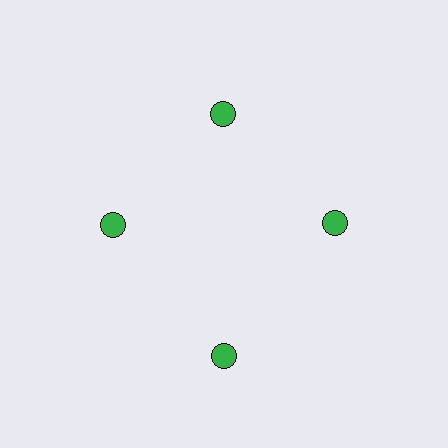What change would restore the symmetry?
The symmetry would be restored by moving it inward, back onto the ring so that all 4 circles sit at equal angles and equal distance from the center.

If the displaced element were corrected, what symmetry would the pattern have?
It would have 4-fold rotational symmetry — the pattern would map onto itself every 90 degrees.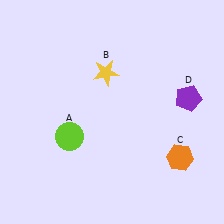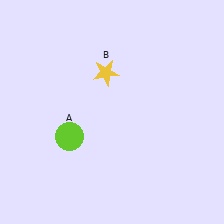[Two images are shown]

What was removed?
The purple pentagon (D), the orange hexagon (C) were removed in Image 2.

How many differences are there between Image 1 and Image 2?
There are 2 differences between the two images.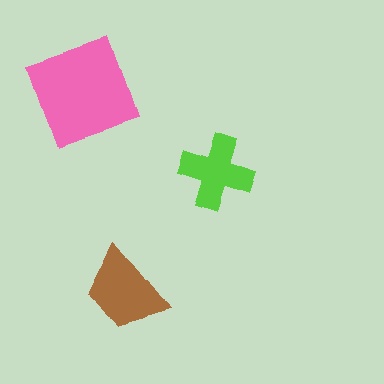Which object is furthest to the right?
The lime cross is rightmost.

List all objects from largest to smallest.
The pink diamond, the brown trapezoid, the lime cross.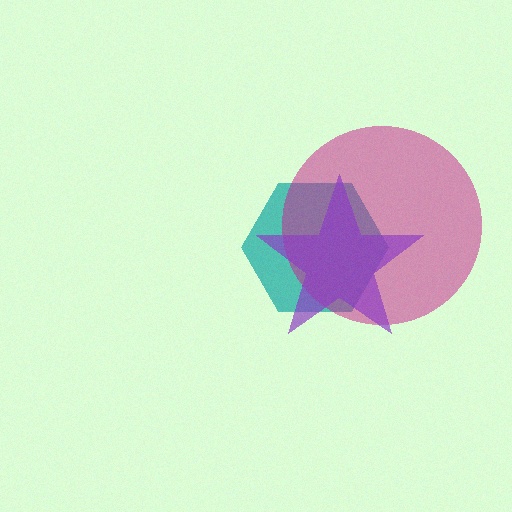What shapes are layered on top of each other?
The layered shapes are: a teal hexagon, a magenta circle, a purple star.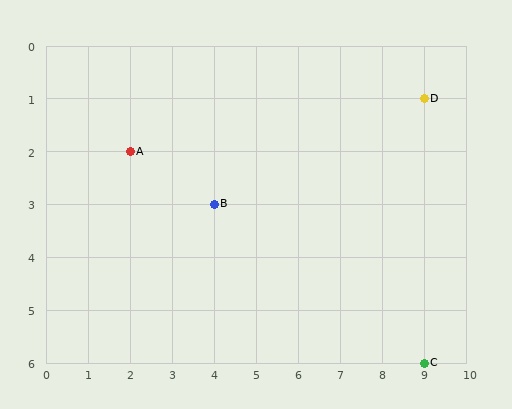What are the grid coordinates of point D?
Point D is at grid coordinates (9, 1).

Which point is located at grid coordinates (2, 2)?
Point A is at (2, 2).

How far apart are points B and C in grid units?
Points B and C are 5 columns and 3 rows apart (about 5.8 grid units diagonally).